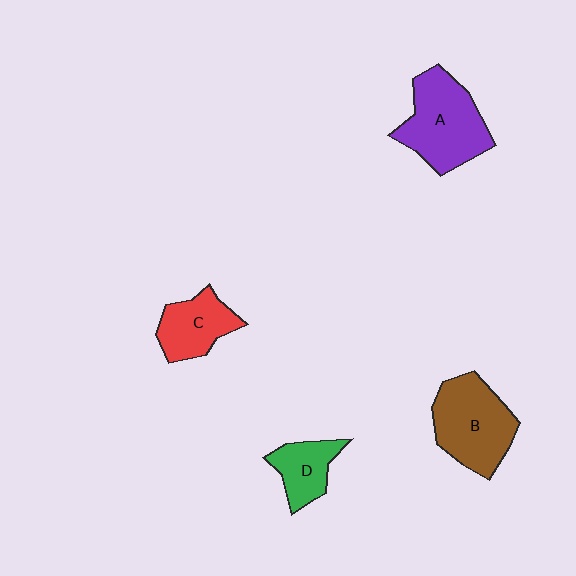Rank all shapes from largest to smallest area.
From largest to smallest: A (purple), B (brown), C (red), D (green).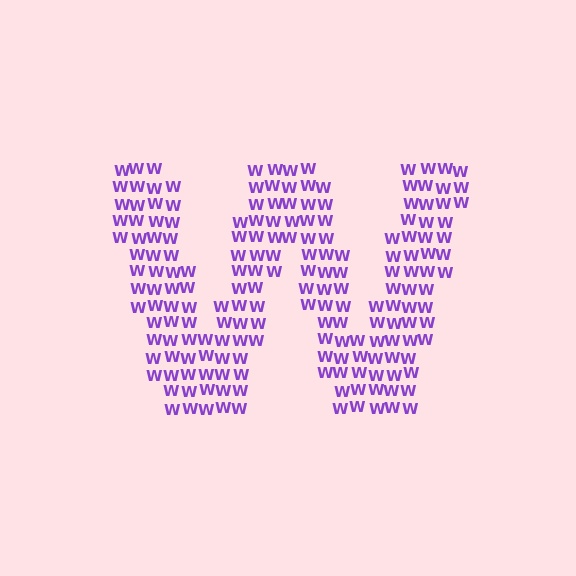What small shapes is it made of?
It is made of small letter W's.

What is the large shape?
The large shape is the letter W.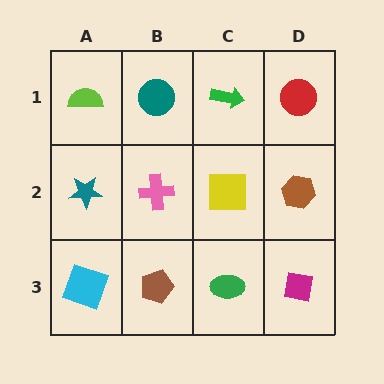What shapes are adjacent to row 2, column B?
A teal circle (row 1, column B), a brown pentagon (row 3, column B), a teal star (row 2, column A), a yellow square (row 2, column C).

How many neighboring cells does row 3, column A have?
2.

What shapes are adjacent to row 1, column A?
A teal star (row 2, column A), a teal circle (row 1, column B).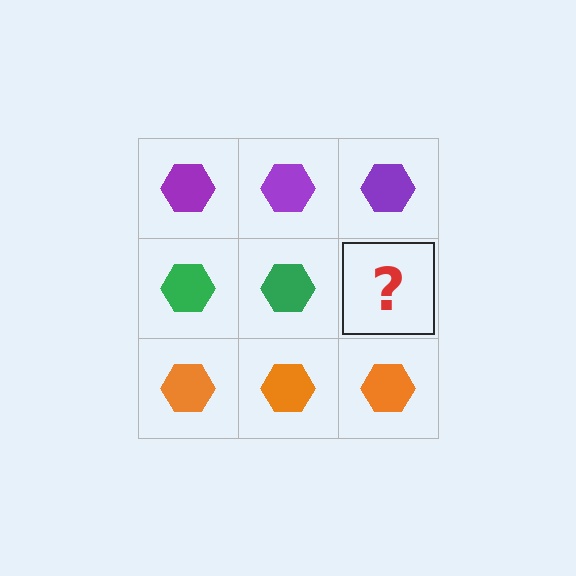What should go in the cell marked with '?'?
The missing cell should contain a green hexagon.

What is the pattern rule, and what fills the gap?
The rule is that each row has a consistent color. The gap should be filled with a green hexagon.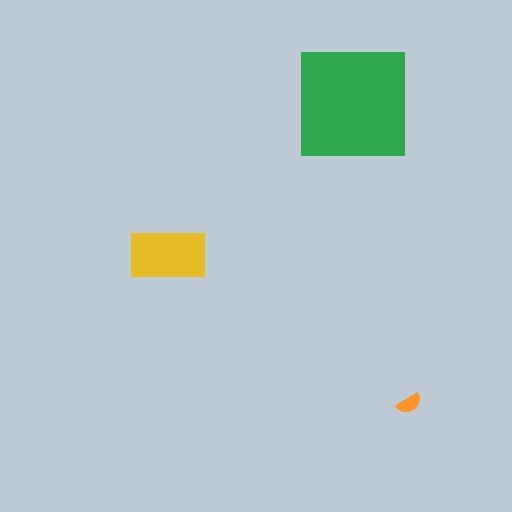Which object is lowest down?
The orange semicircle is bottommost.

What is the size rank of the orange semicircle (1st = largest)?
3rd.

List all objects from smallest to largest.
The orange semicircle, the yellow rectangle, the green square.